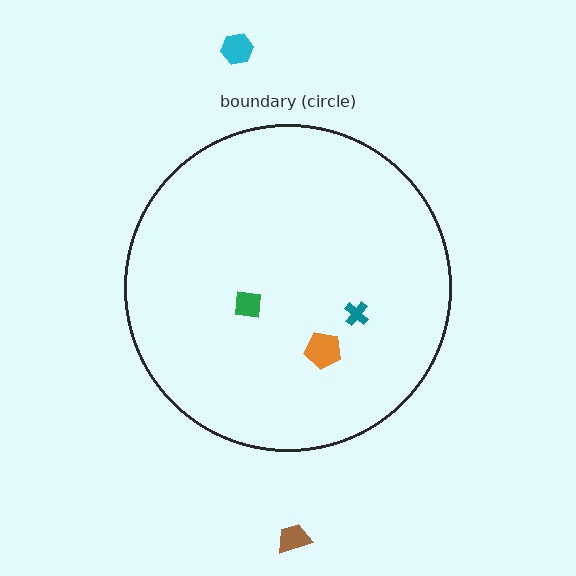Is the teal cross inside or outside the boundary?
Inside.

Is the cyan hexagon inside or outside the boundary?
Outside.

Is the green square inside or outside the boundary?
Inside.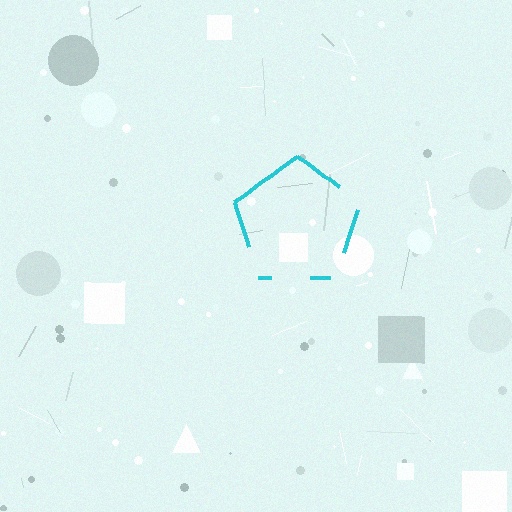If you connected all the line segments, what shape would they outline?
They would outline a pentagon.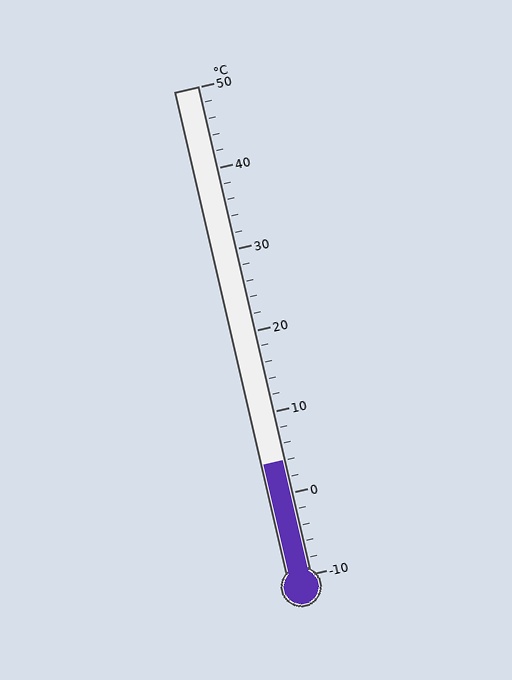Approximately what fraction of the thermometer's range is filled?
The thermometer is filled to approximately 25% of its range.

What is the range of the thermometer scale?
The thermometer scale ranges from -10°C to 50°C.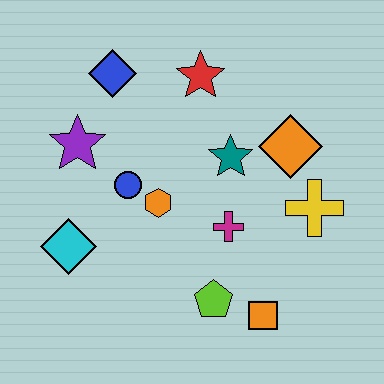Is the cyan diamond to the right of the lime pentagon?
No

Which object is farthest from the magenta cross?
The blue diamond is farthest from the magenta cross.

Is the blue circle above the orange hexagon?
Yes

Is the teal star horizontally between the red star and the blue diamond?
No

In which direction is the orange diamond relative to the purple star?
The orange diamond is to the right of the purple star.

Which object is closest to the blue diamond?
The purple star is closest to the blue diamond.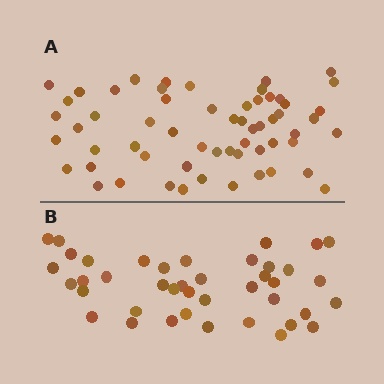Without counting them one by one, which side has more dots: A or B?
Region A (the top region) has more dots.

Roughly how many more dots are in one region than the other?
Region A has approximately 20 more dots than region B.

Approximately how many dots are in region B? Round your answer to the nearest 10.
About 40 dots. (The exact count is 41, which rounds to 40.)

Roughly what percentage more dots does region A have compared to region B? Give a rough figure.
About 45% more.